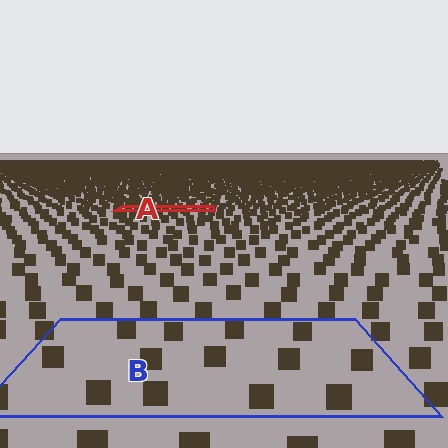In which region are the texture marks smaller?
The texture marks are smaller in region A, because it is farther away.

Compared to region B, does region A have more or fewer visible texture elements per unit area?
Region A has more texture elements per unit area — they are packed more densely because it is farther away.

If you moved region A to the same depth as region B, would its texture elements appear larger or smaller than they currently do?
They would appear larger. At a closer depth, the same texture elements are projected at a bigger on-screen size.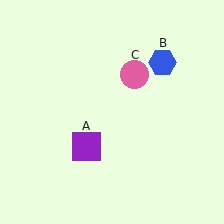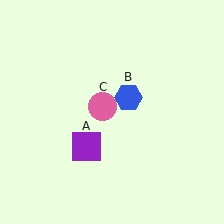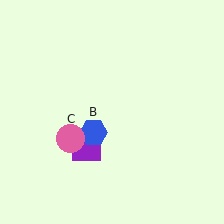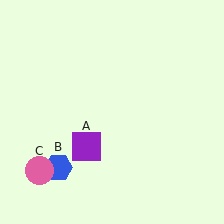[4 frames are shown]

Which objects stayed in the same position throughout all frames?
Purple square (object A) remained stationary.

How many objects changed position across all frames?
2 objects changed position: blue hexagon (object B), pink circle (object C).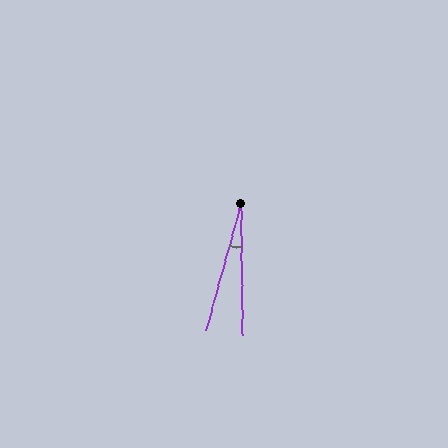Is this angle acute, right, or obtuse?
It is acute.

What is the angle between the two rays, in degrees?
Approximately 16 degrees.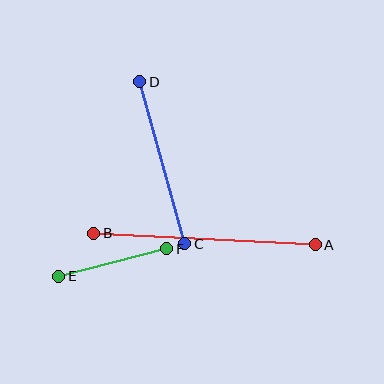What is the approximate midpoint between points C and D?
The midpoint is at approximately (162, 163) pixels.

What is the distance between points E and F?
The distance is approximately 112 pixels.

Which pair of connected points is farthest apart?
Points A and B are farthest apart.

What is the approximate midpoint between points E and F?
The midpoint is at approximately (113, 262) pixels.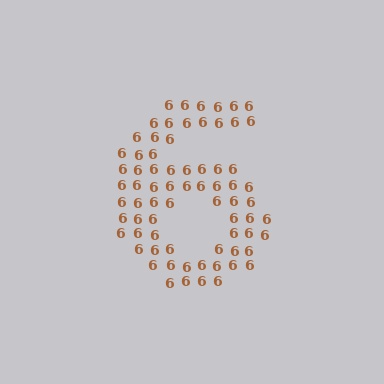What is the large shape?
The large shape is the digit 6.